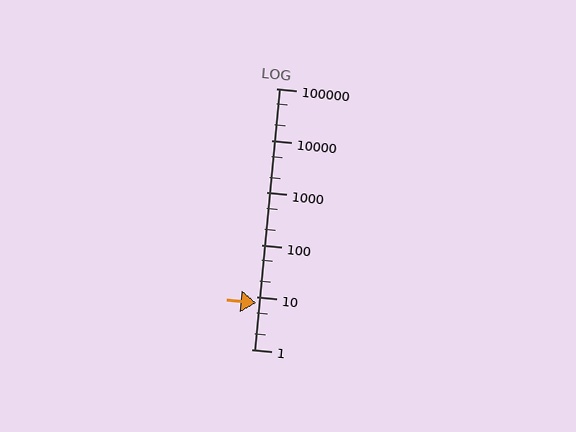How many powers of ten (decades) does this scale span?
The scale spans 5 decades, from 1 to 100000.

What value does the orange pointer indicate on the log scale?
The pointer indicates approximately 7.8.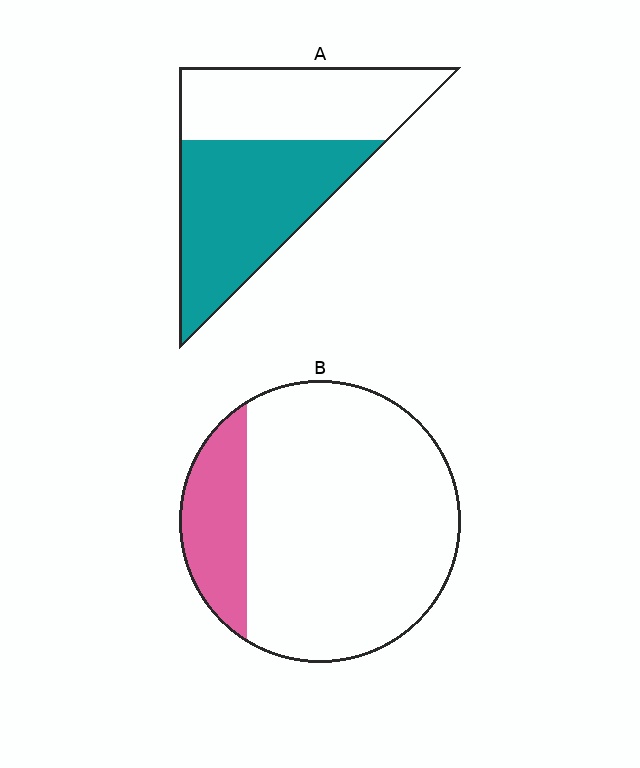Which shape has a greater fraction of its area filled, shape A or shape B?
Shape A.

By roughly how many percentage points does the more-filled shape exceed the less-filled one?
By roughly 35 percentage points (A over B).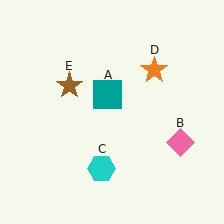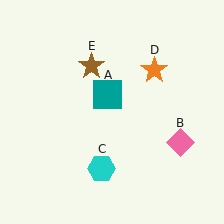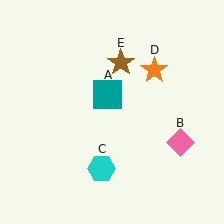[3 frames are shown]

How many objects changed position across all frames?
1 object changed position: brown star (object E).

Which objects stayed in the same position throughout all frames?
Teal square (object A) and pink diamond (object B) and cyan hexagon (object C) and orange star (object D) remained stationary.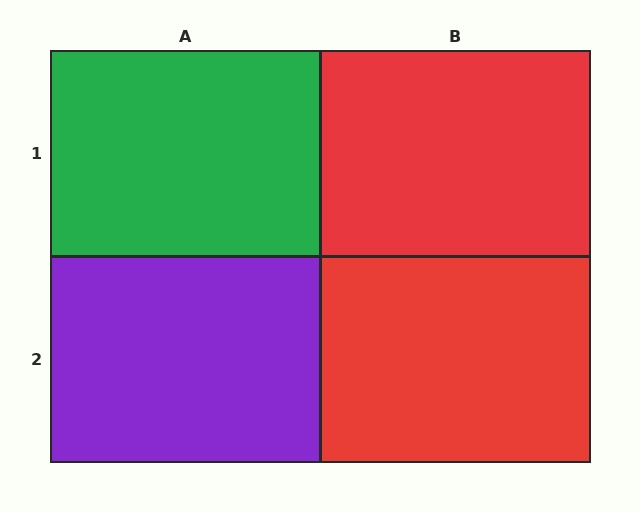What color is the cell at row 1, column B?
Red.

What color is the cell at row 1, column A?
Green.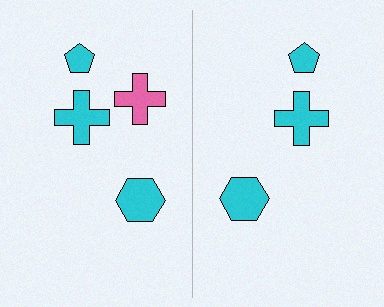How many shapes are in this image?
There are 7 shapes in this image.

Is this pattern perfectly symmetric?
No, the pattern is not perfectly symmetric. A pink cross is missing from the right side.